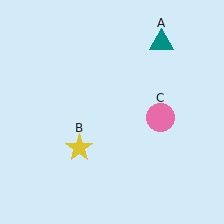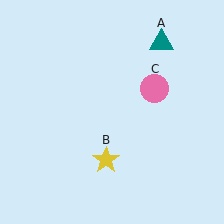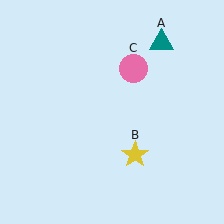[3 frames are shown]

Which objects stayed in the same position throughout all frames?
Teal triangle (object A) remained stationary.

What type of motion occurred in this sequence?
The yellow star (object B), pink circle (object C) rotated counterclockwise around the center of the scene.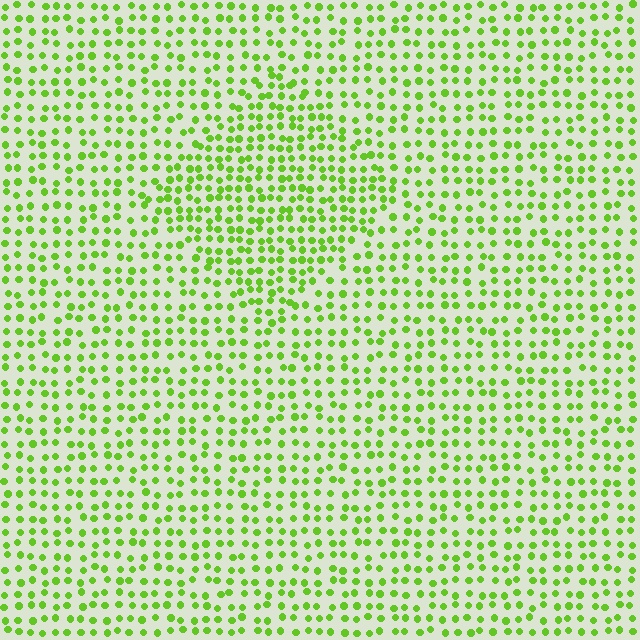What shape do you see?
I see a diamond.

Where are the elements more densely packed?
The elements are more densely packed inside the diamond boundary.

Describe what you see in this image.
The image contains small lime elements arranged at two different densities. A diamond-shaped region is visible where the elements are more densely packed than the surrounding area.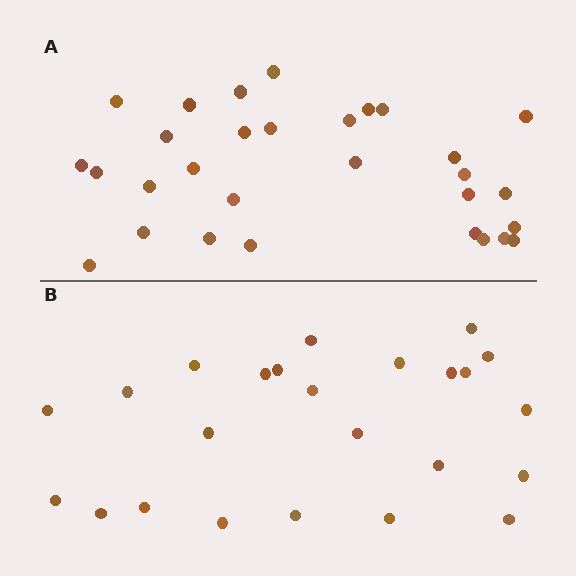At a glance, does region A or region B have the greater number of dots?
Region A (the top region) has more dots.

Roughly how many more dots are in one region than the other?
Region A has about 6 more dots than region B.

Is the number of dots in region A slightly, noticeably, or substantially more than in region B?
Region A has noticeably more, but not dramatically so. The ratio is roughly 1.2 to 1.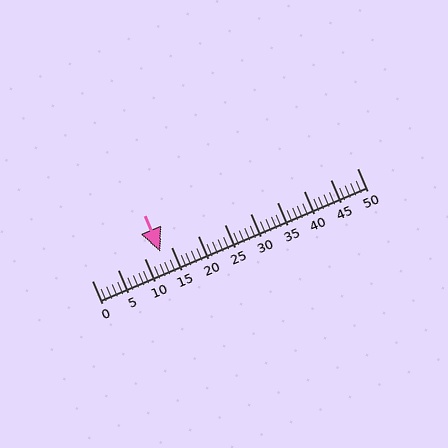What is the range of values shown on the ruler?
The ruler shows values from 0 to 50.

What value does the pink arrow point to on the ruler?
The pink arrow points to approximately 13.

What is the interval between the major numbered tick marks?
The major tick marks are spaced 5 units apart.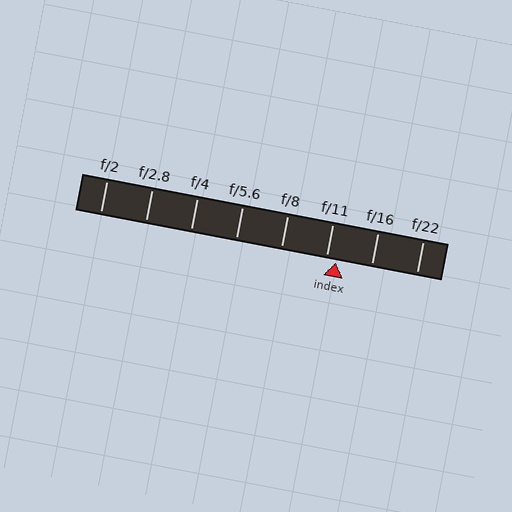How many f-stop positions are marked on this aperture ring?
There are 8 f-stop positions marked.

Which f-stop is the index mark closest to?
The index mark is closest to f/11.